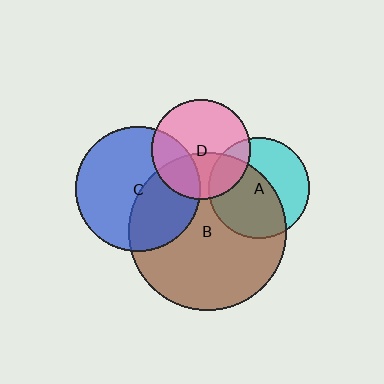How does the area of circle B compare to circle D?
Approximately 2.5 times.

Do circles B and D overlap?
Yes.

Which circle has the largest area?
Circle B (brown).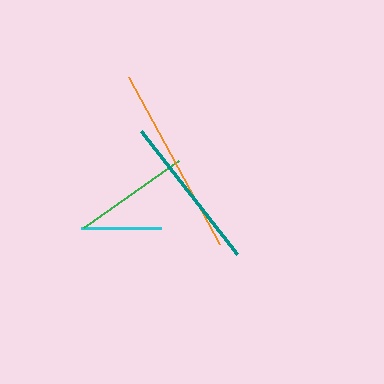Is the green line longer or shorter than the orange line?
The orange line is longer than the green line.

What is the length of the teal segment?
The teal segment is approximately 156 pixels long.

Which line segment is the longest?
The orange line is the longest at approximately 190 pixels.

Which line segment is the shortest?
The cyan line is the shortest at approximately 79 pixels.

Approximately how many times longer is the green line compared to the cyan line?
The green line is approximately 1.5 times the length of the cyan line.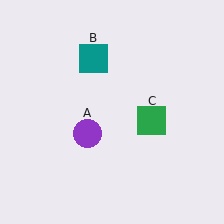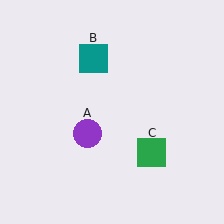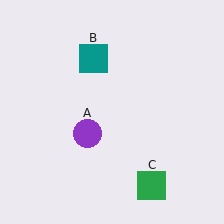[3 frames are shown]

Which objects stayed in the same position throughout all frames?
Purple circle (object A) and teal square (object B) remained stationary.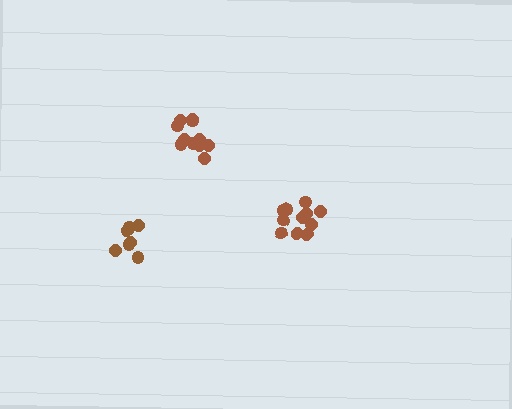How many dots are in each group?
Group 1: 11 dots, Group 2: 11 dots, Group 3: 7 dots (29 total).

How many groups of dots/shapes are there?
There are 3 groups.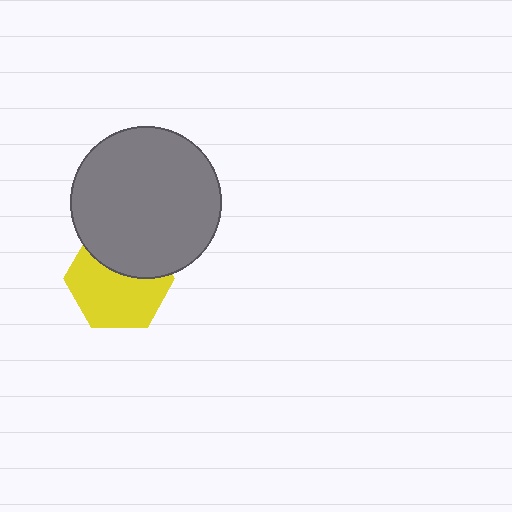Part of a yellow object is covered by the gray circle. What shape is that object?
It is a hexagon.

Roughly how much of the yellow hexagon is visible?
About half of it is visible (roughly 62%).